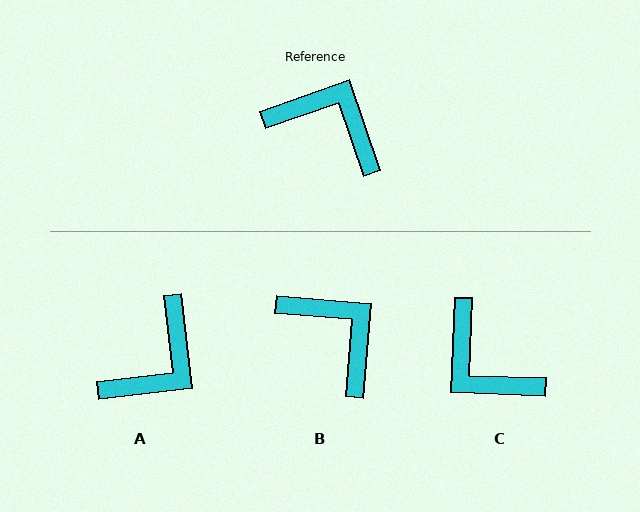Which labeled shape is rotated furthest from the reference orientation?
C, about 159 degrees away.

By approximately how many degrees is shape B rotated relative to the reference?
Approximately 24 degrees clockwise.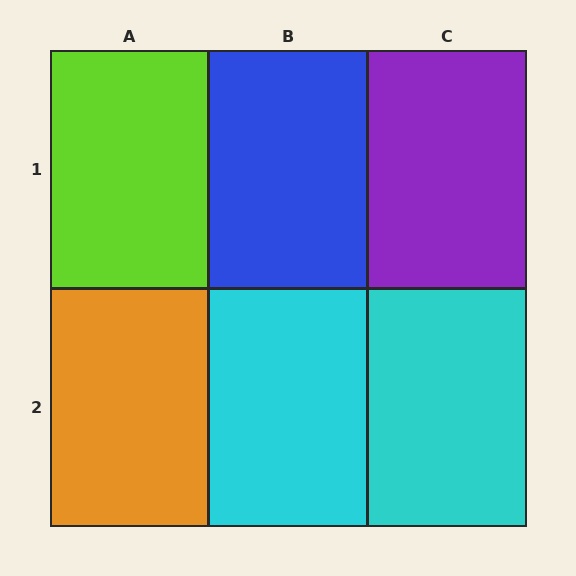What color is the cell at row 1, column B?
Blue.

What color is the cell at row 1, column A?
Lime.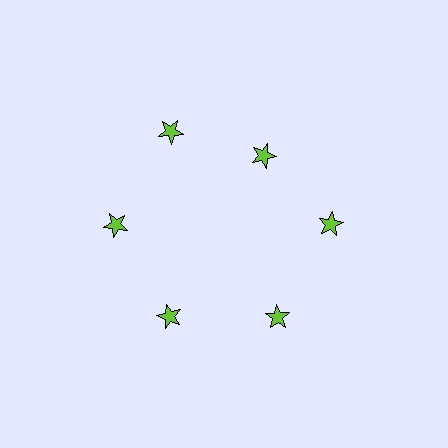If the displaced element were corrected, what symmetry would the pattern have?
It would have 6-fold rotational symmetry — the pattern would map onto itself every 60 degrees.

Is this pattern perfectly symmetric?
No. The 6 lime stars are arranged in a ring, but one element near the 1 o'clock position is pulled inward toward the center, breaking the 6-fold rotational symmetry.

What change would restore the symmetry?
The symmetry would be restored by moving it outward, back onto the ring so that all 6 stars sit at equal angles and equal distance from the center.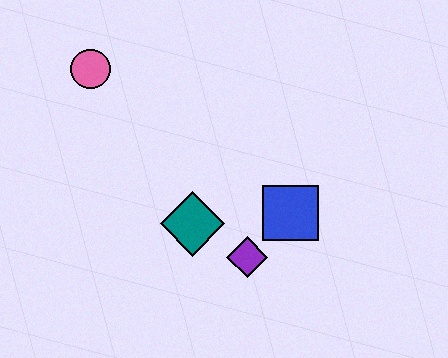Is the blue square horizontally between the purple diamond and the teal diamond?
No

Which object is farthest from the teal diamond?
The pink circle is farthest from the teal diamond.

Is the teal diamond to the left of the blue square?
Yes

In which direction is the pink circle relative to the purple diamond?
The pink circle is above the purple diamond.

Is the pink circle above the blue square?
Yes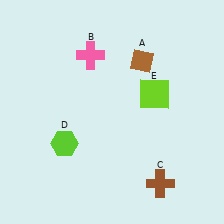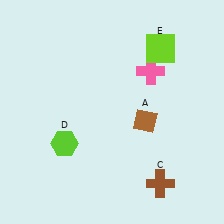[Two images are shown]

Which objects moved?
The objects that moved are: the brown diamond (A), the pink cross (B), the lime square (E).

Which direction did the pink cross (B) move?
The pink cross (B) moved right.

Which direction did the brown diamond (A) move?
The brown diamond (A) moved down.